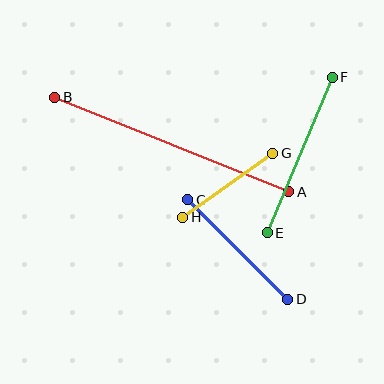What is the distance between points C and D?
The distance is approximately 141 pixels.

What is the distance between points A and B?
The distance is approximately 252 pixels.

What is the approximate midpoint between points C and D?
The midpoint is at approximately (238, 250) pixels.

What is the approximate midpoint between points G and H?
The midpoint is at approximately (228, 185) pixels.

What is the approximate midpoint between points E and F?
The midpoint is at approximately (300, 155) pixels.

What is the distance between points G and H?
The distance is approximately 111 pixels.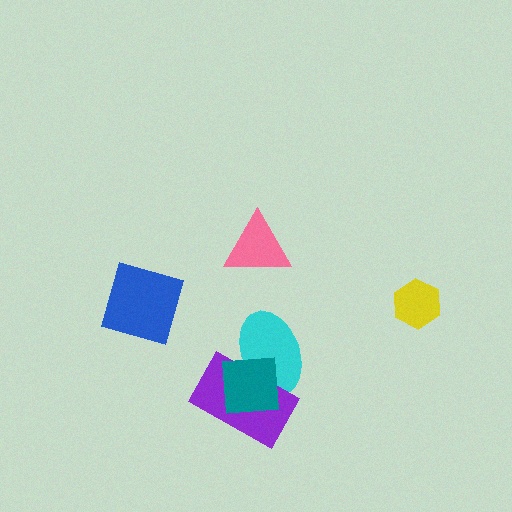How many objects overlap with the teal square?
2 objects overlap with the teal square.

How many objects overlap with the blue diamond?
0 objects overlap with the blue diamond.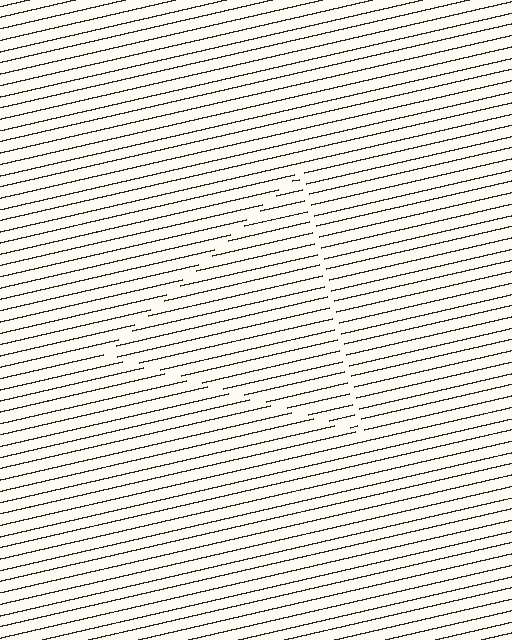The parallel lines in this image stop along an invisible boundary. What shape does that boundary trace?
An illusory triangle. The interior of the shape contains the same grating, shifted by half a period — the contour is defined by the phase discontinuity where line-ends from the inner and outer gratings abut.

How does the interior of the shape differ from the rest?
The interior of the shape contains the same grating, shifted by half a period — the contour is defined by the phase discontinuity where line-ends from the inner and outer gratings abut.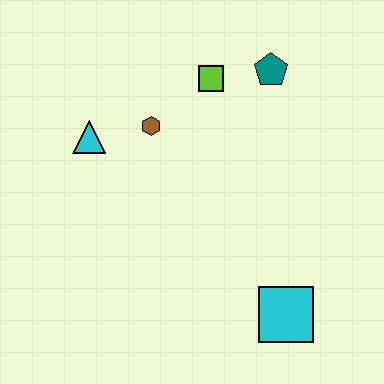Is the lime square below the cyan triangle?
No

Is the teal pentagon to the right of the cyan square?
No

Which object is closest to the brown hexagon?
The cyan triangle is closest to the brown hexagon.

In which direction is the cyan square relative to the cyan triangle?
The cyan square is to the right of the cyan triangle.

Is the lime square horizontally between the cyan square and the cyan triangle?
Yes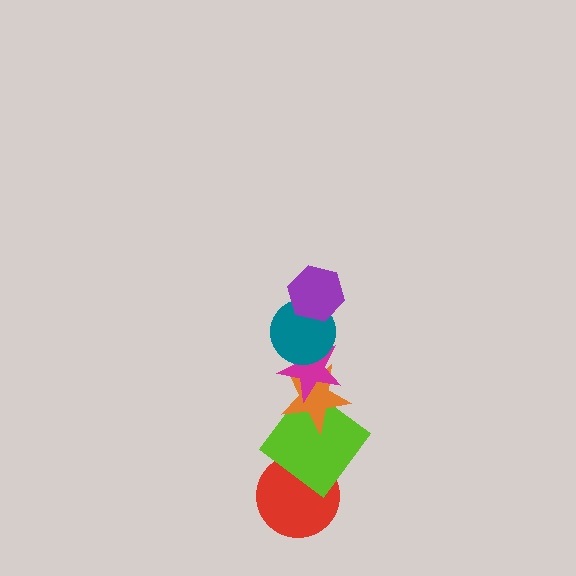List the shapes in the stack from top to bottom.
From top to bottom: the purple hexagon, the teal circle, the magenta star, the orange star, the lime diamond, the red circle.